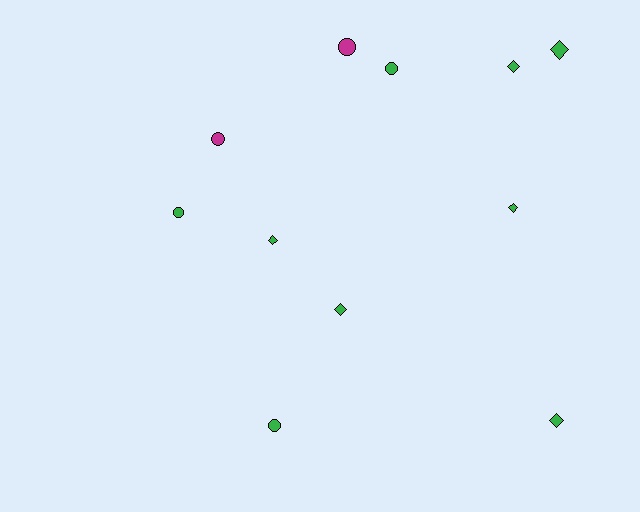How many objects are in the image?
There are 11 objects.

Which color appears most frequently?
Green, with 9 objects.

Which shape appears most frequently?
Diamond, with 6 objects.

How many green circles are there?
There are 3 green circles.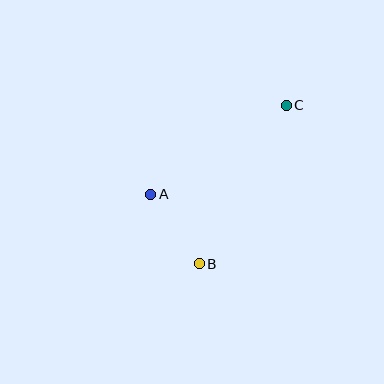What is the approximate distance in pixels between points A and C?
The distance between A and C is approximately 162 pixels.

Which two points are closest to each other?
Points A and B are closest to each other.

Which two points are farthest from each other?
Points B and C are farthest from each other.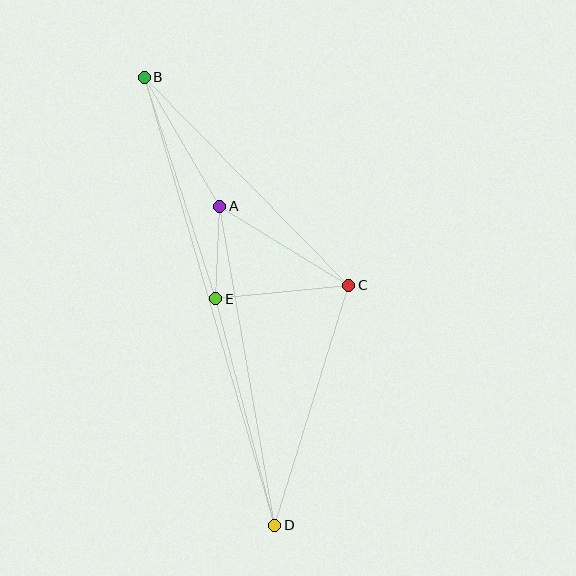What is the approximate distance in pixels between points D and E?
The distance between D and E is approximately 234 pixels.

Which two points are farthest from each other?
Points B and D are farthest from each other.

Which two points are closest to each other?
Points A and E are closest to each other.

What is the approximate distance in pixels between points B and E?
The distance between B and E is approximately 233 pixels.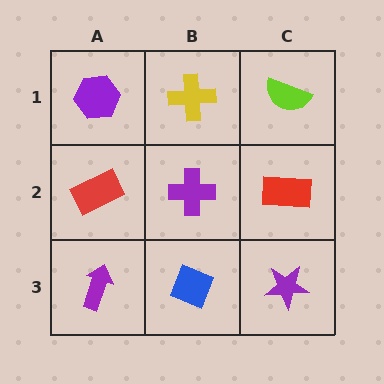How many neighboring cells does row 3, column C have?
2.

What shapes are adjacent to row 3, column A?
A red rectangle (row 2, column A), a blue diamond (row 3, column B).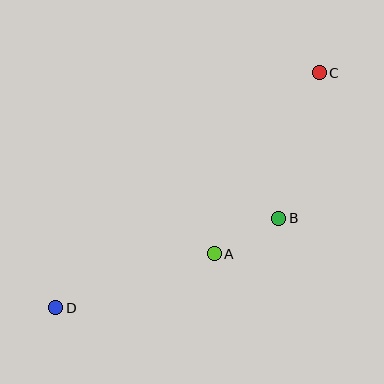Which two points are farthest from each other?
Points C and D are farthest from each other.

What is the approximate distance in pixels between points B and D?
The distance between B and D is approximately 240 pixels.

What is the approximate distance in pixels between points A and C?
The distance between A and C is approximately 209 pixels.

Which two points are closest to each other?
Points A and B are closest to each other.